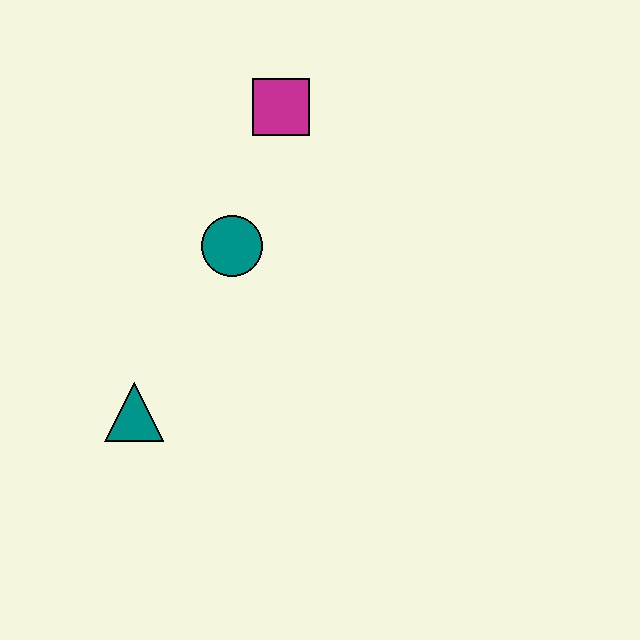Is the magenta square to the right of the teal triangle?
Yes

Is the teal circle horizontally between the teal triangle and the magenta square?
Yes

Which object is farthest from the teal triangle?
The magenta square is farthest from the teal triangle.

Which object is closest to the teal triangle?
The teal circle is closest to the teal triangle.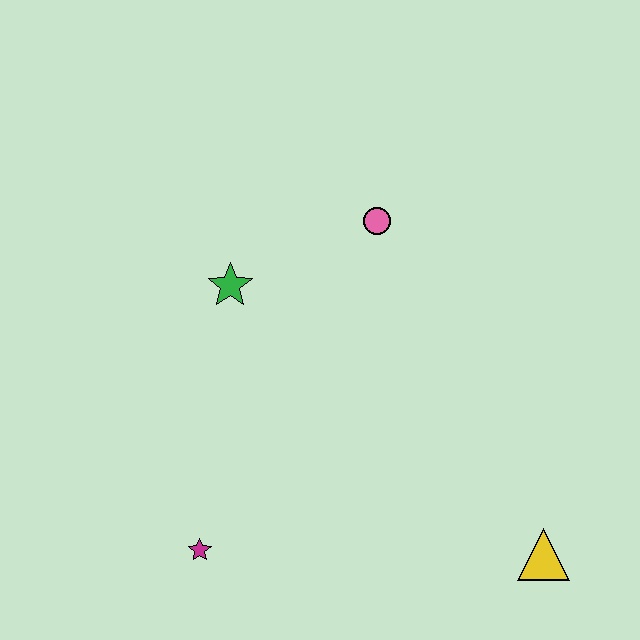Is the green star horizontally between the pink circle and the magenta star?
Yes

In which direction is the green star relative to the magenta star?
The green star is above the magenta star.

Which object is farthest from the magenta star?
The pink circle is farthest from the magenta star.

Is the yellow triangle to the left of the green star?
No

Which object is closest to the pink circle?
The green star is closest to the pink circle.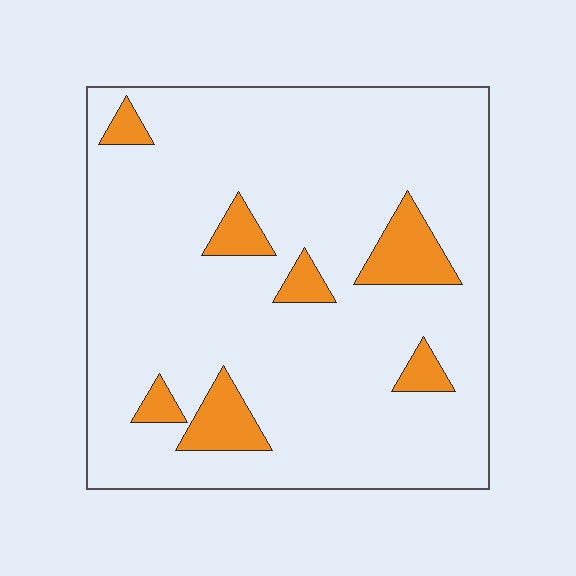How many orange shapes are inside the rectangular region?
7.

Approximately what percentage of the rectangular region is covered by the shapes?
Approximately 10%.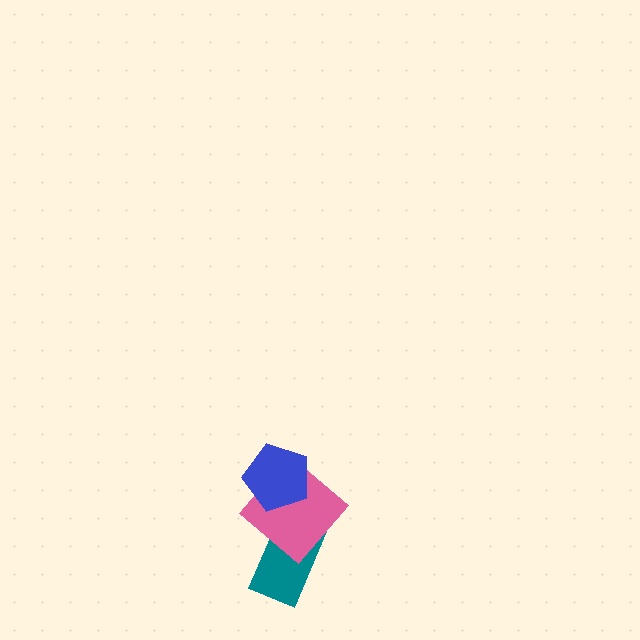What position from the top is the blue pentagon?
The blue pentagon is 1st from the top.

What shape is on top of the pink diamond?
The blue pentagon is on top of the pink diamond.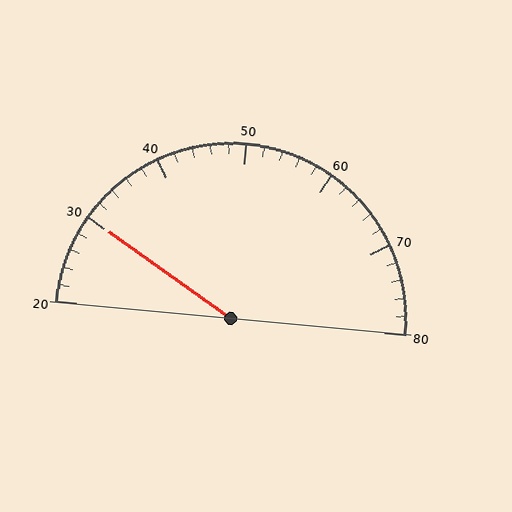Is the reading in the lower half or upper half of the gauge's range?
The reading is in the lower half of the range (20 to 80).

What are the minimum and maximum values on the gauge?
The gauge ranges from 20 to 80.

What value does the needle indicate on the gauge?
The needle indicates approximately 30.